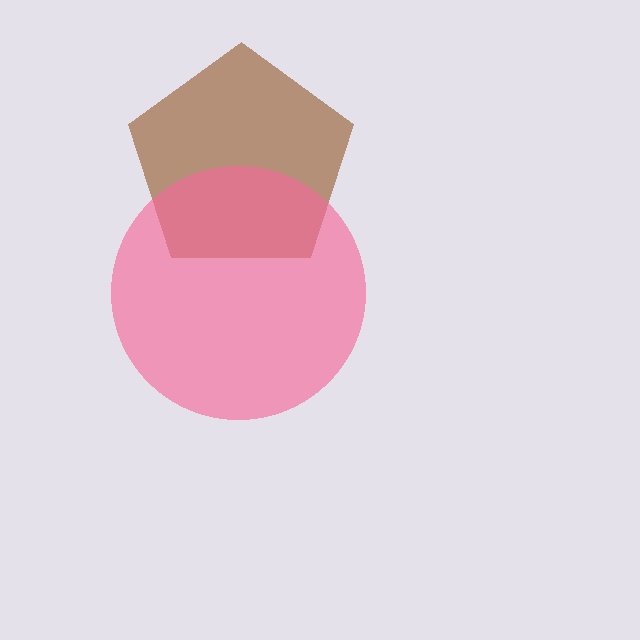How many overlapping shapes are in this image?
There are 2 overlapping shapes in the image.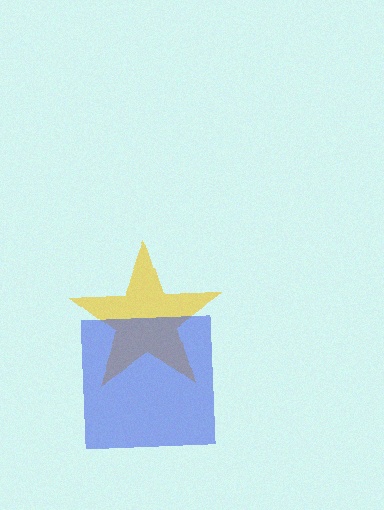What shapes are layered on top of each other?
The layered shapes are: a yellow star, a blue square.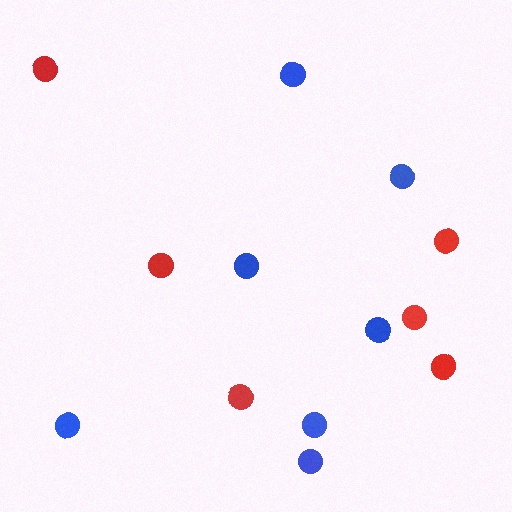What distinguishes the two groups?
There are 2 groups: one group of blue circles (7) and one group of red circles (6).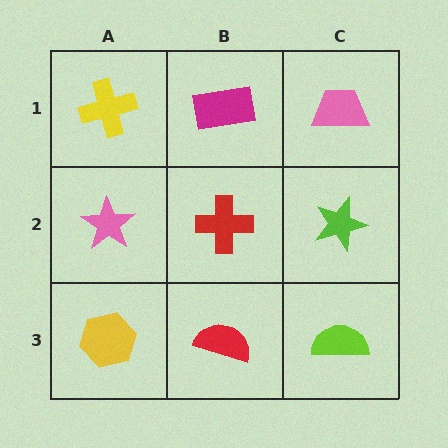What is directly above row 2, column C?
A pink trapezoid.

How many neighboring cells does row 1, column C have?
2.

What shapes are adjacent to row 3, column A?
A pink star (row 2, column A), a red semicircle (row 3, column B).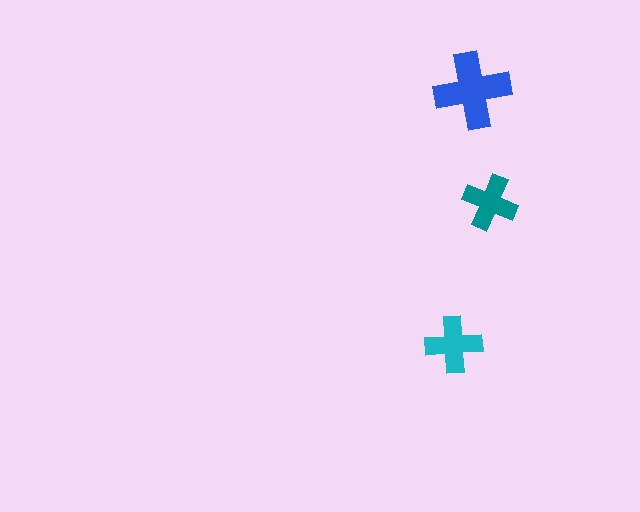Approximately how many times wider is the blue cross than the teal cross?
About 1.5 times wider.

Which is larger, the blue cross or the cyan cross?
The blue one.